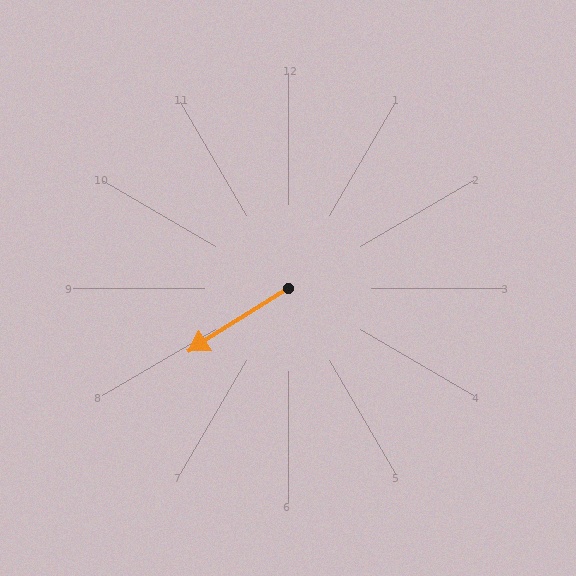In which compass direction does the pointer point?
Southwest.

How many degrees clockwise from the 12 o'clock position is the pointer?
Approximately 238 degrees.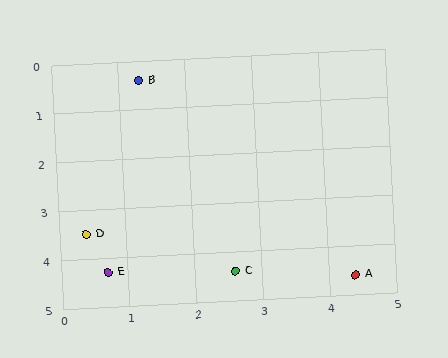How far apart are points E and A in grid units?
Points E and A are about 3.7 grid units apart.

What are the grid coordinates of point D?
Point D is at approximately (0.4, 3.5).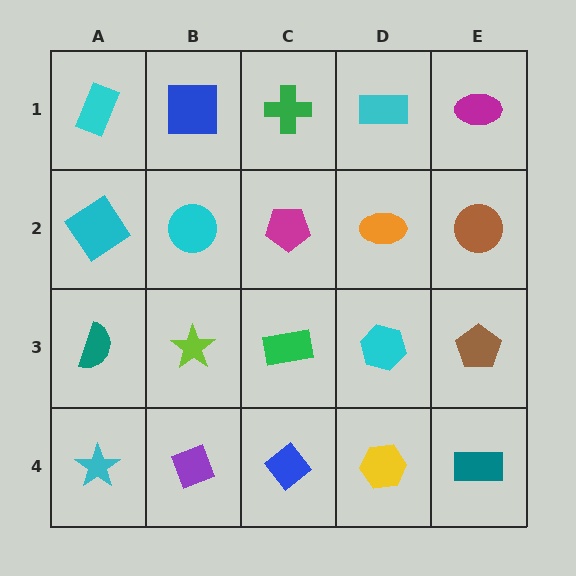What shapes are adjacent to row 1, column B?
A cyan circle (row 2, column B), a cyan rectangle (row 1, column A), a green cross (row 1, column C).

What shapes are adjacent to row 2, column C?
A green cross (row 1, column C), a green rectangle (row 3, column C), a cyan circle (row 2, column B), an orange ellipse (row 2, column D).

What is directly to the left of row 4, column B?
A cyan star.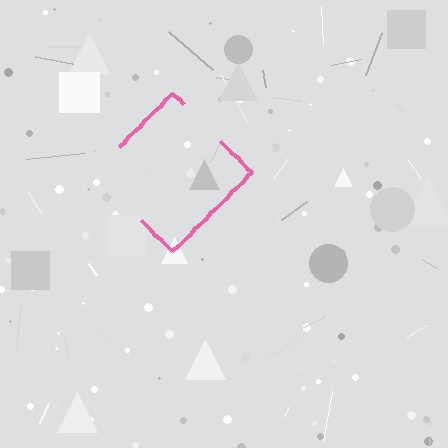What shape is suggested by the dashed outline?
The dashed outline suggests a diamond.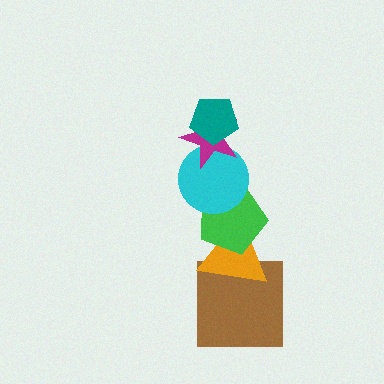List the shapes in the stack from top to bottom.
From top to bottom: the teal pentagon, the magenta star, the cyan circle, the green pentagon, the orange triangle, the brown square.